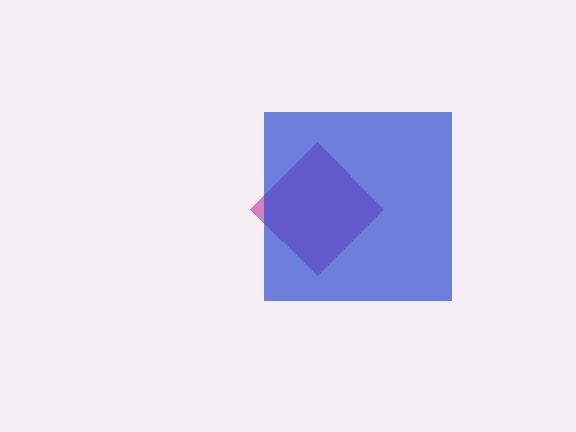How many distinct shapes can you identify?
There are 2 distinct shapes: a magenta diamond, a blue square.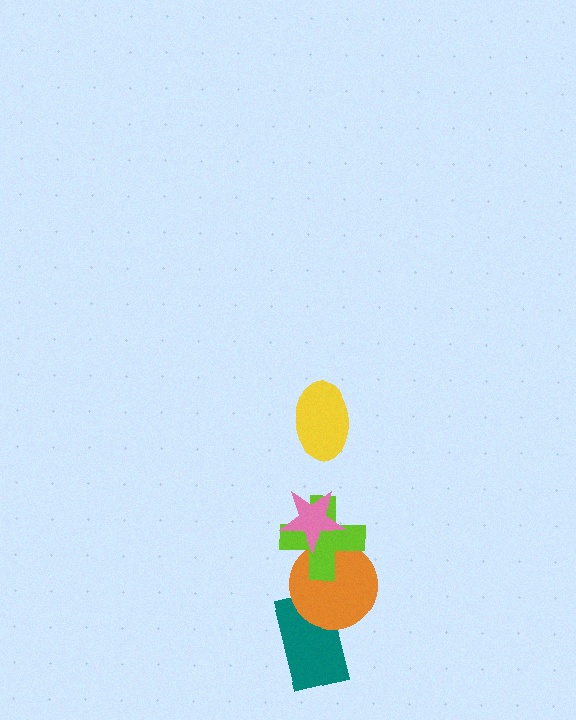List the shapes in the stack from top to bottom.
From top to bottom: the yellow ellipse, the pink star, the lime cross, the orange circle, the teal rectangle.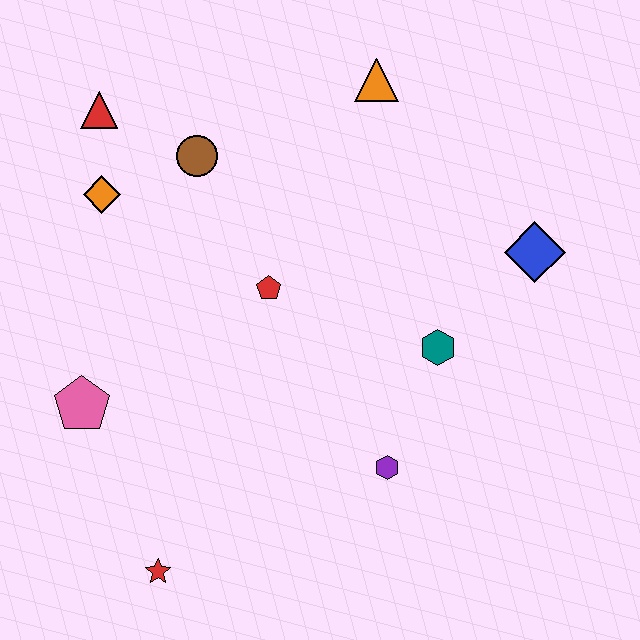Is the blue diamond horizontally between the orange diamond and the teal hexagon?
No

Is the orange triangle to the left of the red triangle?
No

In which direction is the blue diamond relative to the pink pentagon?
The blue diamond is to the right of the pink pentagon.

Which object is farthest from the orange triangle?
The red star is farthest from the orange triangle.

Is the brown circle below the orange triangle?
Yes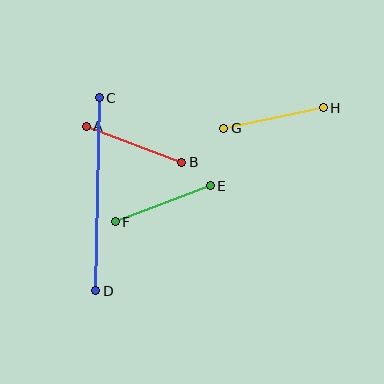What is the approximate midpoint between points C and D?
The midpoint is at approximately (98, 194) pixels.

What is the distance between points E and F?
The distance is approximately 102 pixels.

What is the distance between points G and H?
The distance is approximately 102 pixels.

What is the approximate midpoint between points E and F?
The midpoint is at approximately (163, 204) pixels.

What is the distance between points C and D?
The distance is approximately 193 pixels.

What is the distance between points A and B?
The distance is approximately 102 pixels.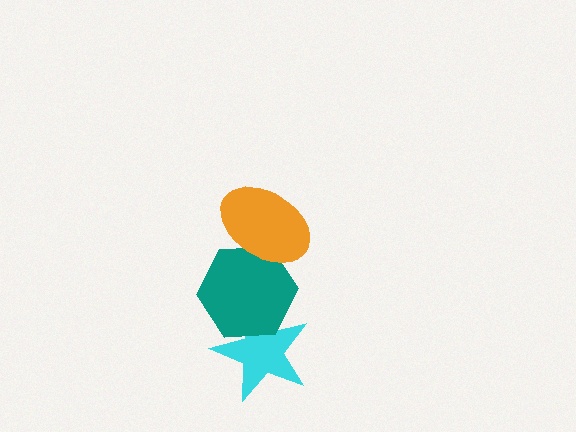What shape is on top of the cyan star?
The teal hexagon is on top of the cyan star.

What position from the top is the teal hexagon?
The teal hexagon is 2nd from the top.